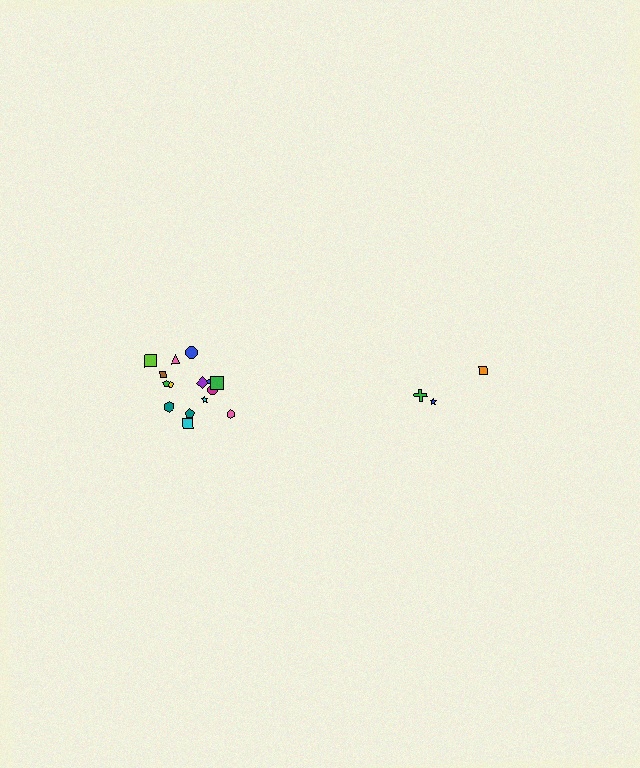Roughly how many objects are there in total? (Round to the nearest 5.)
Roughly 20 objects in total.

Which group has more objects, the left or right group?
The left group.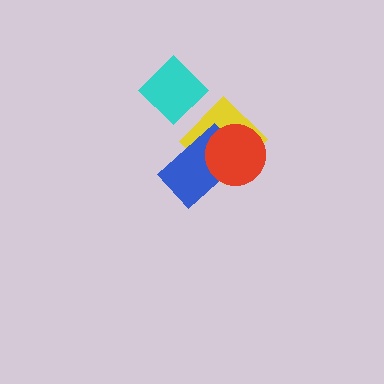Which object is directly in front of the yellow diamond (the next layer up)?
The blue rectangle is directly in front of the yellow diamond.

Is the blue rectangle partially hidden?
Yes, it is partially covered by another shape.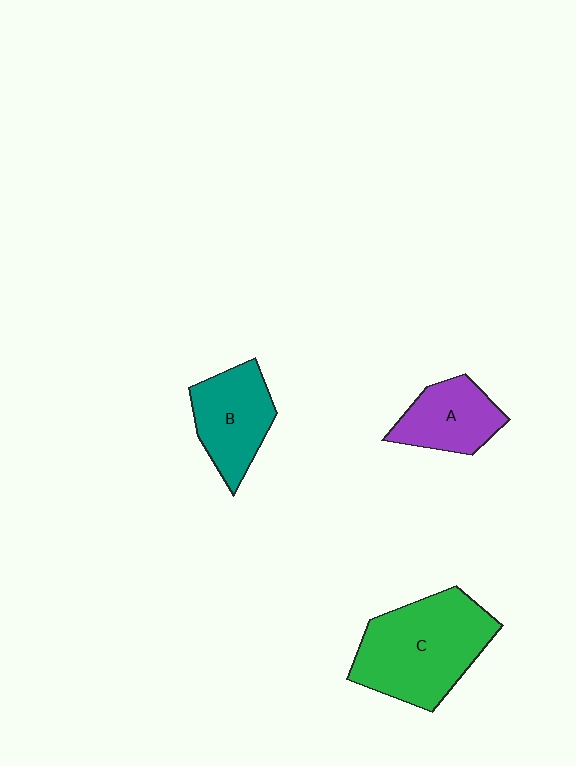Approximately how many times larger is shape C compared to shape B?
Approximately 1.6 times.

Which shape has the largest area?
Shape C (green).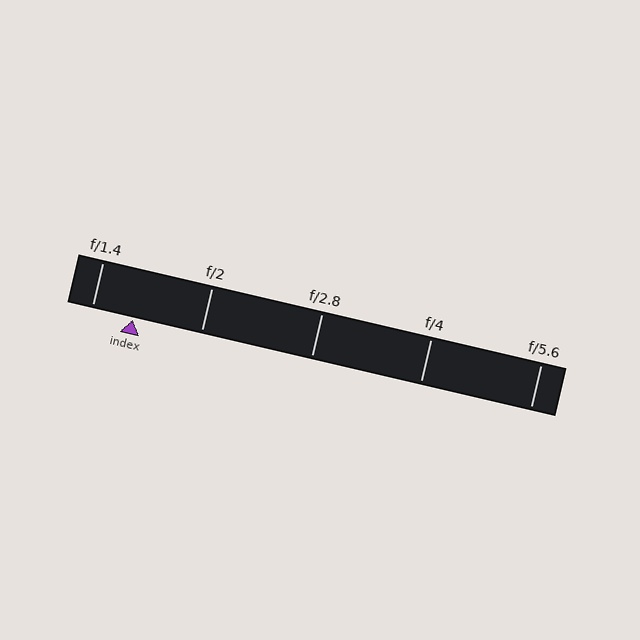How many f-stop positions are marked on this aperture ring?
There are 5 f-stop positions marked.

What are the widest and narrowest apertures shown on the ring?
The widest aperture shown is f/1.4 and the narrowest is f/5.6.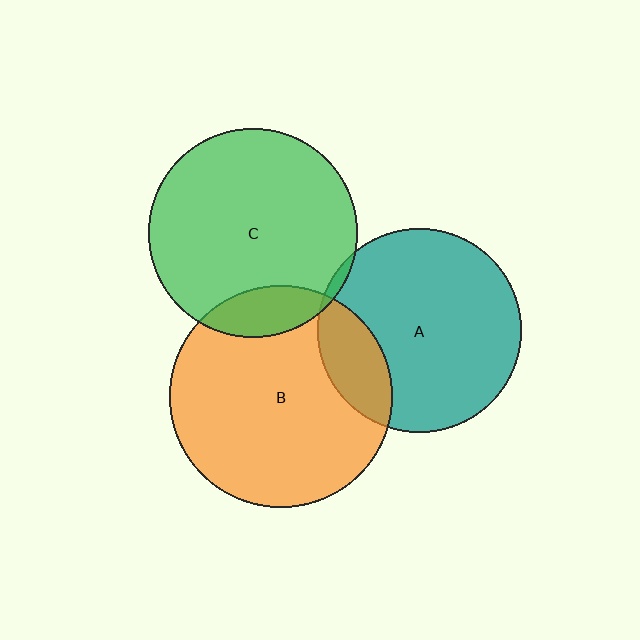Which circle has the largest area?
Circle B (orange).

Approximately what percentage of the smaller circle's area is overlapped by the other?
Approximately 15%.